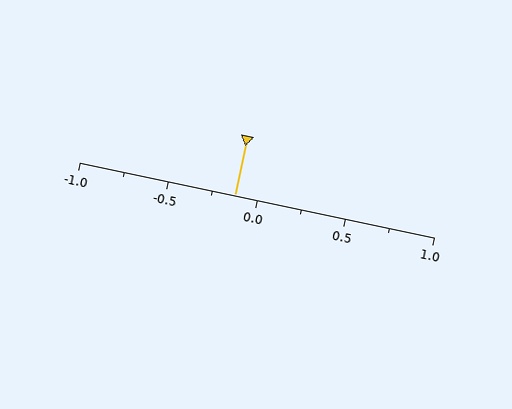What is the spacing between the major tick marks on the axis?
The major ticks are spaced 0.5 apart.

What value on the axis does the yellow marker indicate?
The marker indicates approximately -0.12.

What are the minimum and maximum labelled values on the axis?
The axis runs from -1.0 to 1.0.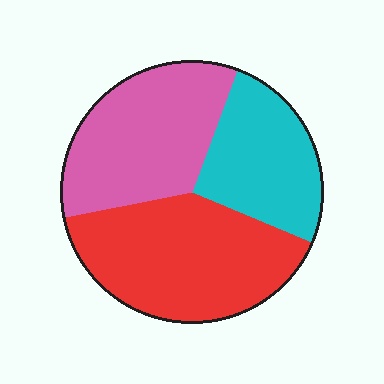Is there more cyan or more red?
Red.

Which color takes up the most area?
Red, at roughly 40%.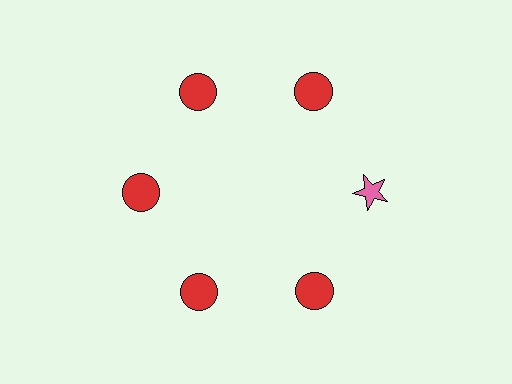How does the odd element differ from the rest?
It differs in both color (pink instead of red) and shape (star instead of circle).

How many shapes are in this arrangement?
There are 6 shapes arranged in a ring pattern.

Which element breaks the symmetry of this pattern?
The pink star at roughly the 3 o'clock position breaks the symmetry. All other shapes are red circles.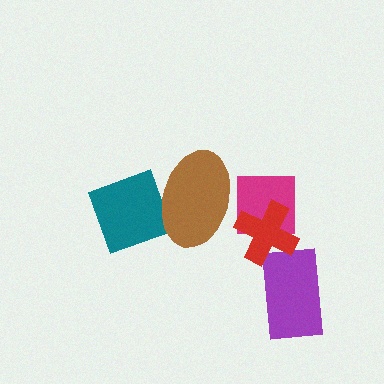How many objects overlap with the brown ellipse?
1 object overlaps with the brown ellipse.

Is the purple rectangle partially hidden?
Yes, it is partially covered by another shape.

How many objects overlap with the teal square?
1 object overlaps with the teal square.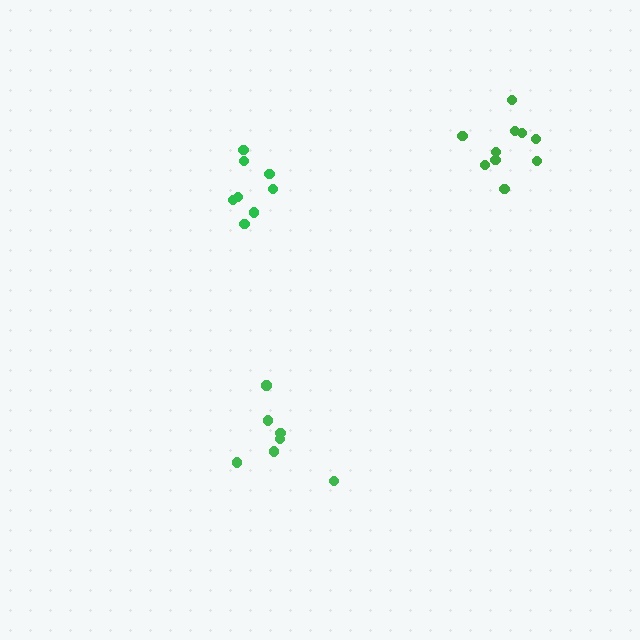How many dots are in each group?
Group 1: 8 dots, Group 2: 7 dots, Group 3: 10 dots (25 total).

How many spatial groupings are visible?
There are 3 spatial groupings.